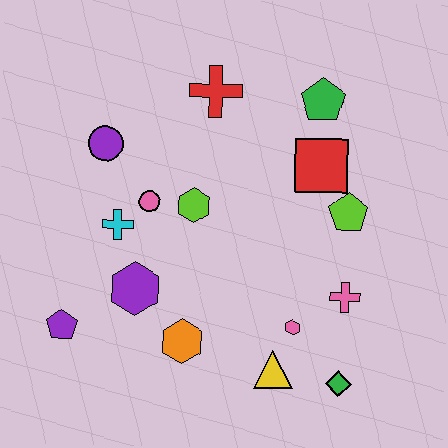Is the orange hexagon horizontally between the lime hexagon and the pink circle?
Yes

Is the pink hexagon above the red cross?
No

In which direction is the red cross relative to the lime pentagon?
The red cross is to the left of the lime pentagon.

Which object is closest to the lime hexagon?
The pink circle is closest to the lime hexagon.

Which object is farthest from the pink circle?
The green diamond is farthest from the pink circle.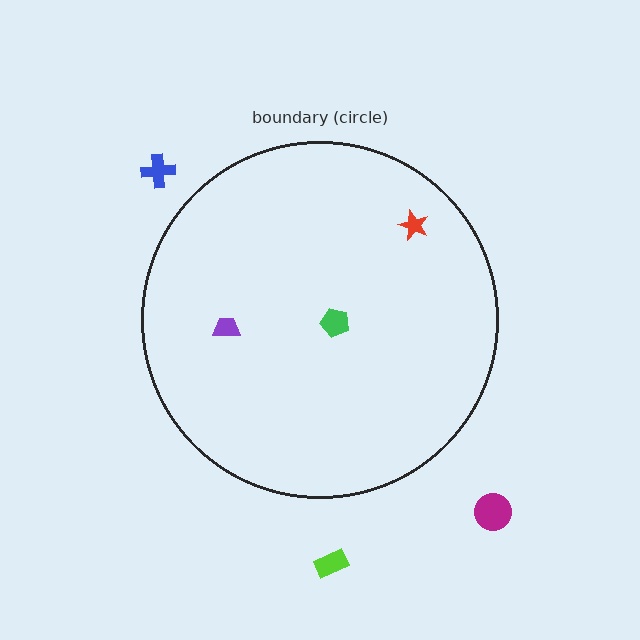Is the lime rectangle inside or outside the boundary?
Outside.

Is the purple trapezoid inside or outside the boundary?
Inside.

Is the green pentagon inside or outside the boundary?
Inside.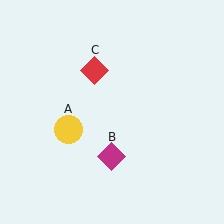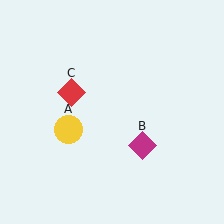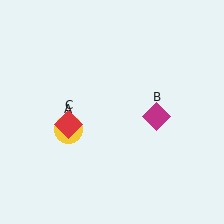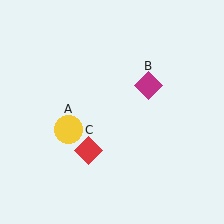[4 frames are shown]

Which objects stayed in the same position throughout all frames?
Yellow circle (object A) remained stationary.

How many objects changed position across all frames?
2 objects changed position: magenta diamond (object B), red diamond (object C).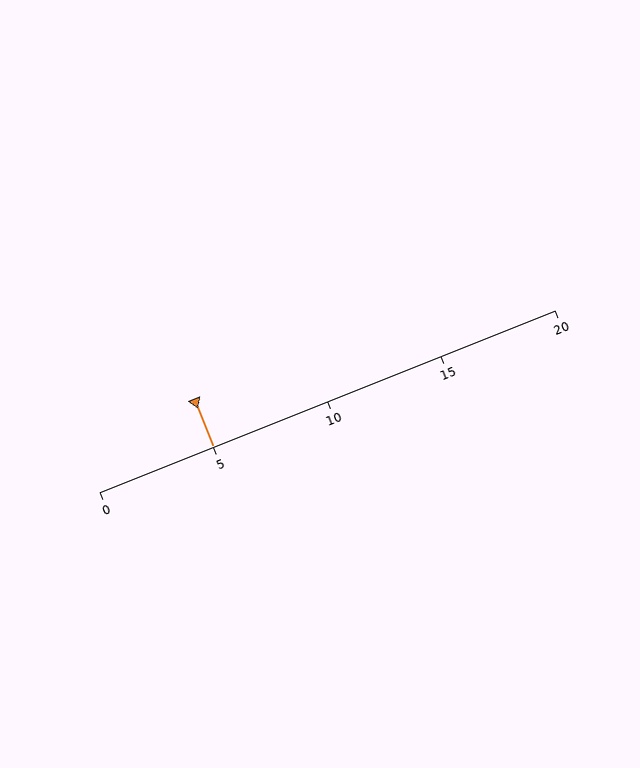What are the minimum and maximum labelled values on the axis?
The axis runs from 0 to 20.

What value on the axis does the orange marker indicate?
The marker indicates approximately 5.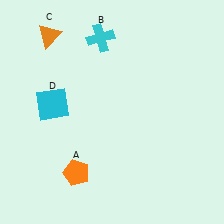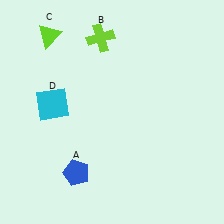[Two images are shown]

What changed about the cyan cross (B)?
In Image 1, B is cyan. In Image 2, it changed to lime.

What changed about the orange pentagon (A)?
In Image 1, A is orange. In Image 2, it changed to blue.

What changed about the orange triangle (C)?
In Image 1, C is orange. In Image 2, it changed to lime.